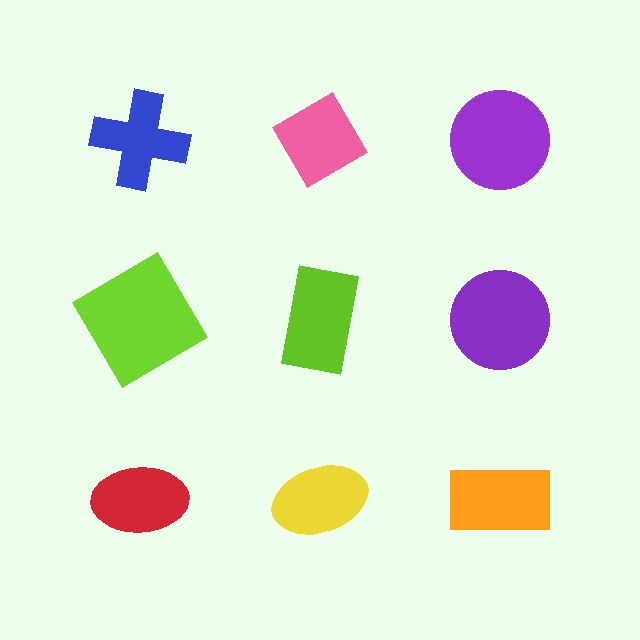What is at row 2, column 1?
A lime diamond.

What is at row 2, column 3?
A purple circle.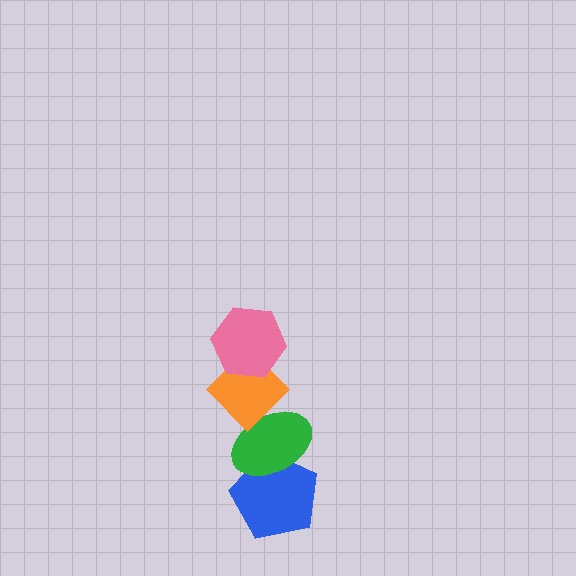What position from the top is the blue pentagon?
The blue pentagon is 4th from the top.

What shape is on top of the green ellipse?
The orange diamond is on top of the green ellipse.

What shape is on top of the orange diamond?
The pink hexagon is on top of the orange diamond.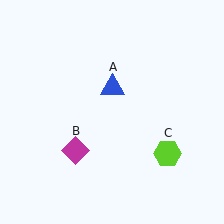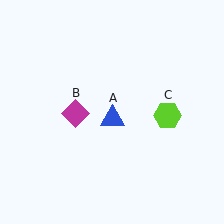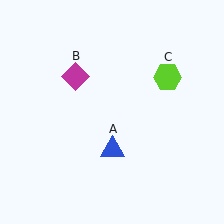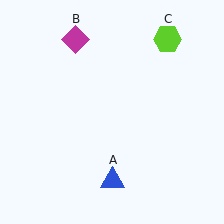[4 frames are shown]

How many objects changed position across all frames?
3 objects changed position: blue triangle (object A), magenta diamond (object B), lime hexagon (object C).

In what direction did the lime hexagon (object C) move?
The lime hexagon (object C) moved up.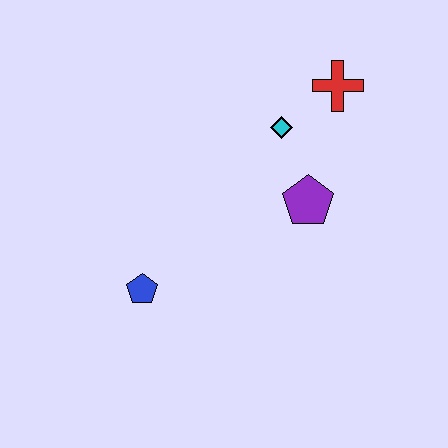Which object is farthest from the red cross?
The blue pentagon is farthest from the red cross.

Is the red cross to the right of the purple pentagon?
Yes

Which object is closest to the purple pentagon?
The cyan diamond is closest to the purple pentagon.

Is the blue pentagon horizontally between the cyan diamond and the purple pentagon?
No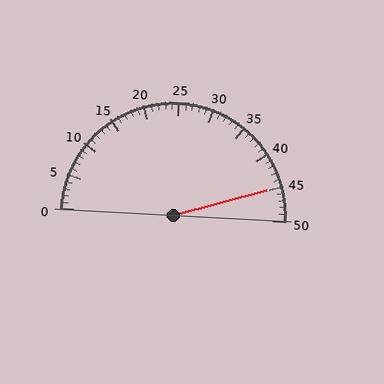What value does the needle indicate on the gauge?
The needle indicates approximately 45.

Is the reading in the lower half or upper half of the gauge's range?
The reading is in the upper half of the range (0 to 50).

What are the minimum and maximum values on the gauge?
The gauge ranges from 0 to 50.